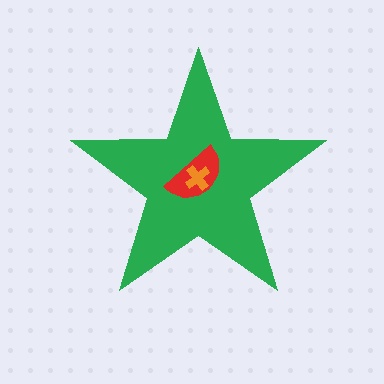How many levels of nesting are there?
3.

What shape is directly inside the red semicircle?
The orange cross.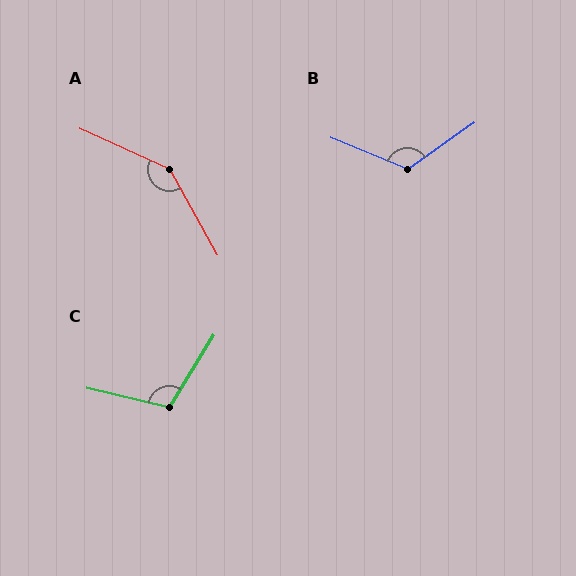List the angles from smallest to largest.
C (108°), B (122°), A (144°).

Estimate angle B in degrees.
Approximately 122 degrees.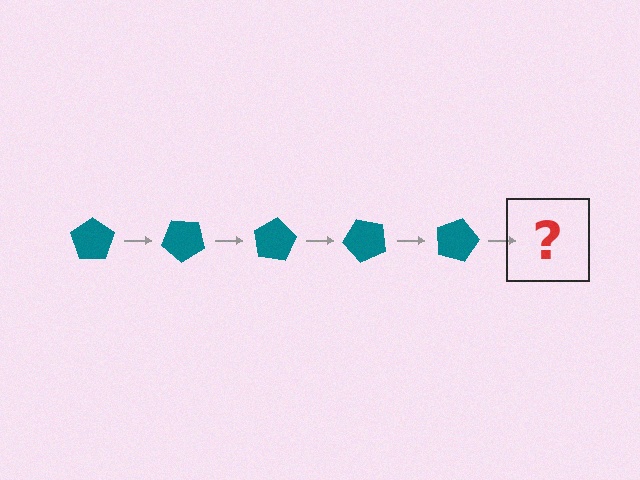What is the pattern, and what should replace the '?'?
The pattern is that the pentagon rotates 40 degrees each step. The '?' should be a teal pentagon rotated 200 degrees.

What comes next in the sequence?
The next element should be a teal pentagon rotated 200 degrees.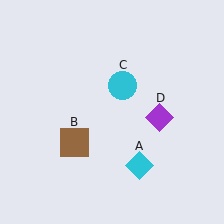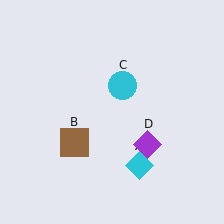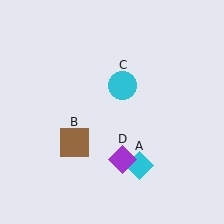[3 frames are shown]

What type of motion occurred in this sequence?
The purple diamond (object D) rotated clockwise around the center of the scene.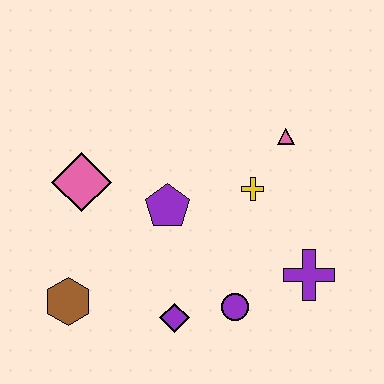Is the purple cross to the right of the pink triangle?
Yes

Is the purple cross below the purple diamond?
No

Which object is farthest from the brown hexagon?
The pink triangle is farthest from the brown hexagon.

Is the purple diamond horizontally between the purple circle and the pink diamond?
Yes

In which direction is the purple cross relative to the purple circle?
The purple cross is to the right of the purple circle.